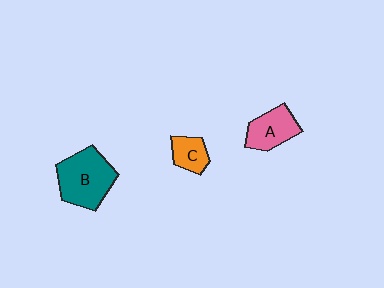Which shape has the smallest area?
Shape C (orange).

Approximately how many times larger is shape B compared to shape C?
Approximately 2.3 times.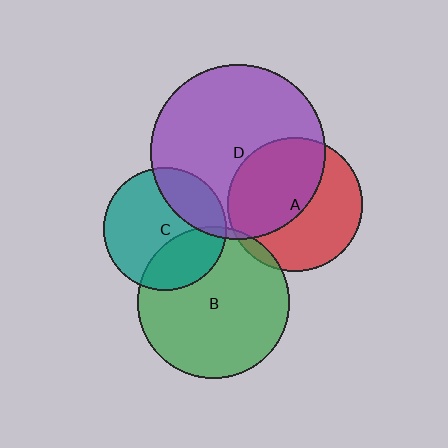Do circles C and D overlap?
Yes.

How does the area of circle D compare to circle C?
Approximately 2.0 times.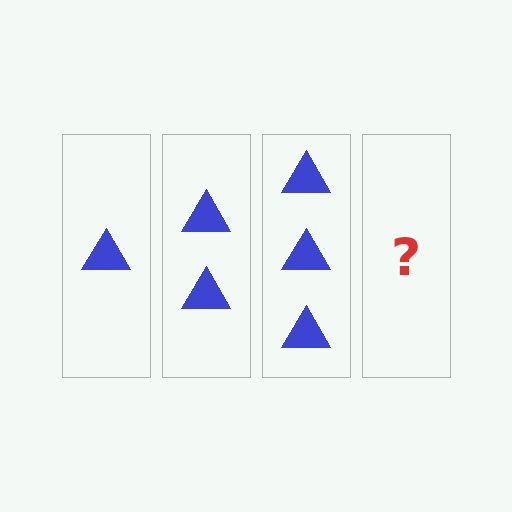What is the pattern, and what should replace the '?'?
The pattern is that each step adds one more triangle. The '?' should be 4 triangles.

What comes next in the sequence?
The next element should be 4 triangles.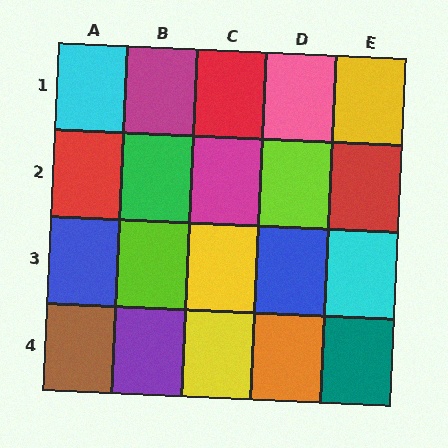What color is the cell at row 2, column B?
Green.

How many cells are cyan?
2 cells are cyan.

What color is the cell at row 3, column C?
Yellow.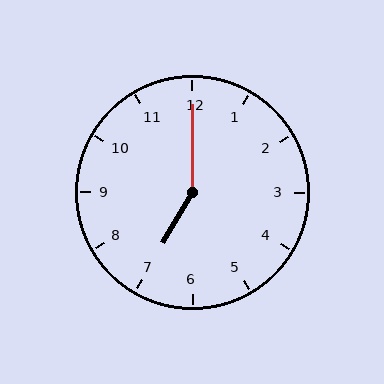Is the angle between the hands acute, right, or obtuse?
It is obtuse.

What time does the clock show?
7:00.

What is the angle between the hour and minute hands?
Approximately 150 degrees.